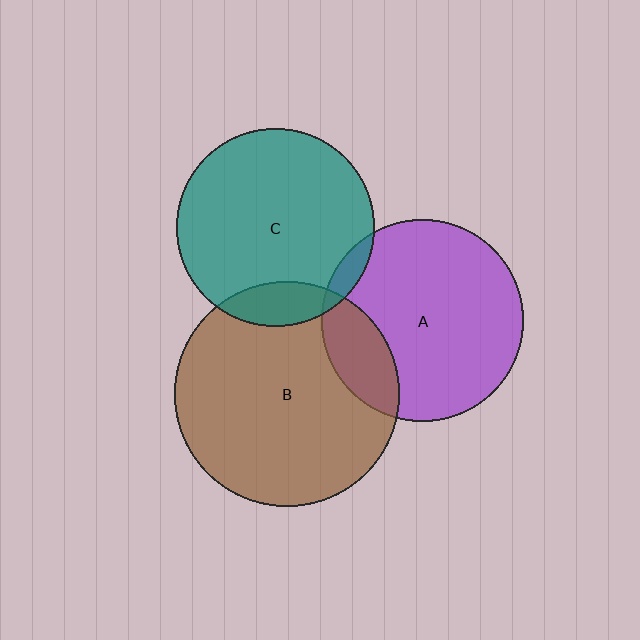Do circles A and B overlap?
Yes.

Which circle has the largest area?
Circle B (brown).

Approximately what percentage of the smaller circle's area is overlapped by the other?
Approximately 20%.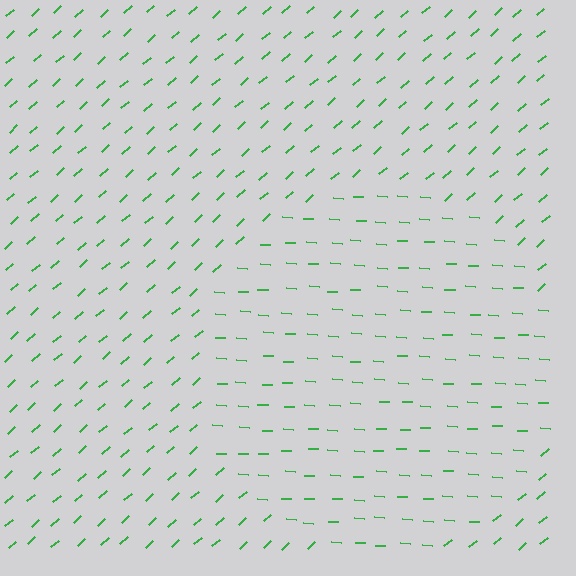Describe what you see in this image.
The image is filled with small green line segments. A circle region in the image has lines oriented differently from the surrounding lines, creating a visible texture boundary.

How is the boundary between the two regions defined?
The boundary is defined purely by a change in line orientation (approximately 45 degrees difference). All lines are the same color and thickness.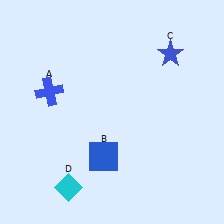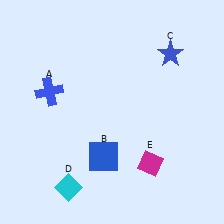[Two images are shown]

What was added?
A magenta diamond (E) was added in Image 2.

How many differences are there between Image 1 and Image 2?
There is 1 difference between the two images.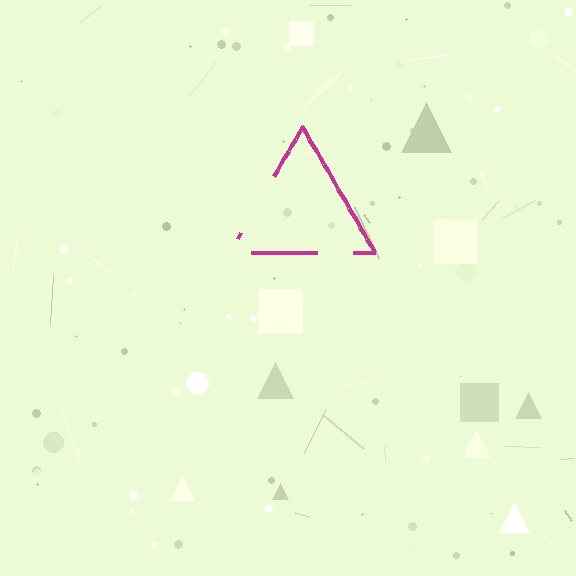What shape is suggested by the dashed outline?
The dashed outline suggests a triangle.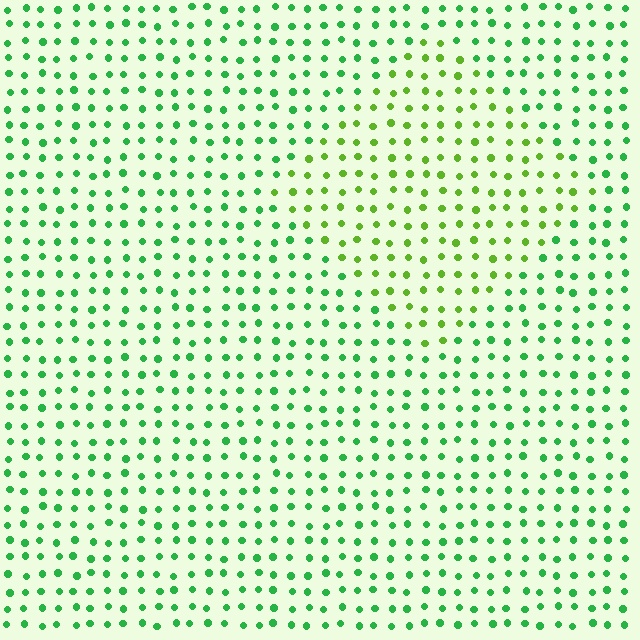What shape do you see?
I see a diamond.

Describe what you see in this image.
The image is filled with small green elements in a uniform arrangement. A diamond-shaped region is visible where the elements are tinted to a slightly different hue, forming a subtle color boundary.